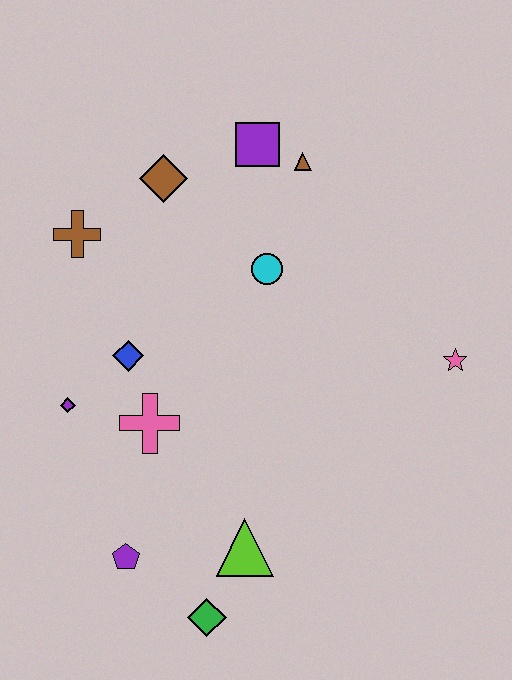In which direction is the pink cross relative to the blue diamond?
The pink cross is below the blue diamond.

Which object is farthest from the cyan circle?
The green diamond is farthest from the cyan circle.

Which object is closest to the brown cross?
The brown diamond is closest to the brown cross.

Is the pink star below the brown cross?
Yes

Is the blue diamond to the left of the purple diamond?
No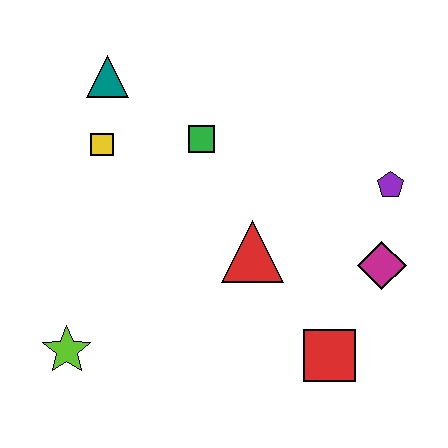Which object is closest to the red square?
The magenta diamond is closest to the red square.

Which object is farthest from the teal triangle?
The red square is farthest from the teal triangle.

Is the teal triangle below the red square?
No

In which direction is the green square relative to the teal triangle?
The green square is to the right of the teal triangle.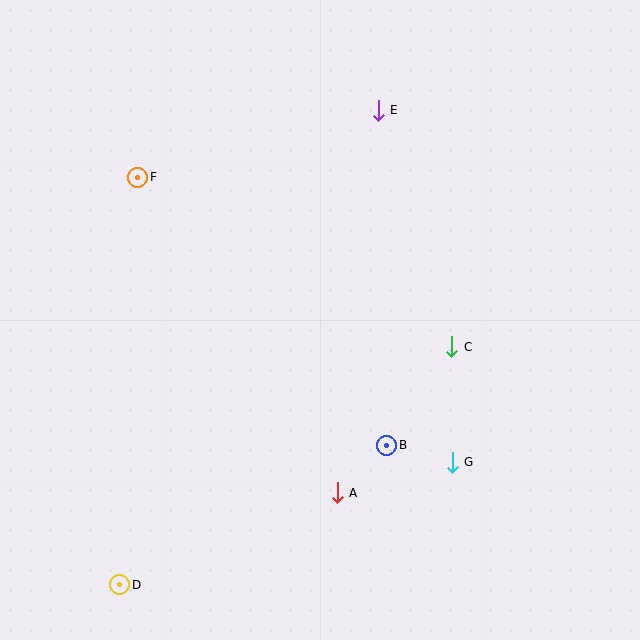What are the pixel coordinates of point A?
Point A is at (337, 493).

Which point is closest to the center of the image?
Point C at (452, 347) is closest to the center.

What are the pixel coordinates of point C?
Point C is at (452, 347).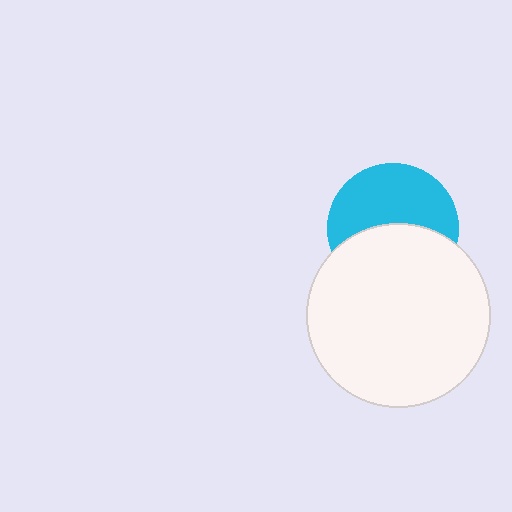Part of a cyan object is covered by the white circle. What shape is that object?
It is a circle.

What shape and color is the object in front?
The object in front is a white circle.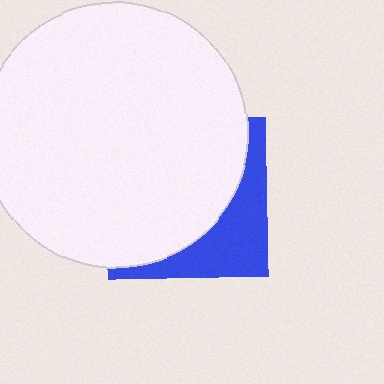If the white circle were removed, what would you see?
You would see the complete blue square.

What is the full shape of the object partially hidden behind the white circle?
The partially hidden object is a blue square.